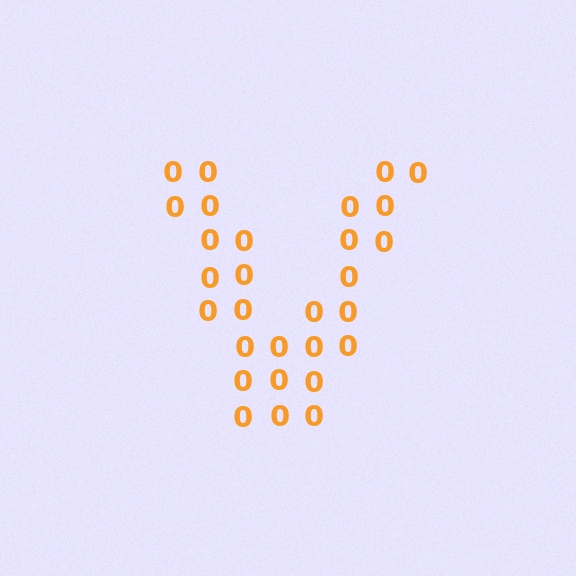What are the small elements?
The small elements are digit 0's.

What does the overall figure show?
The overall figure shows the letter V.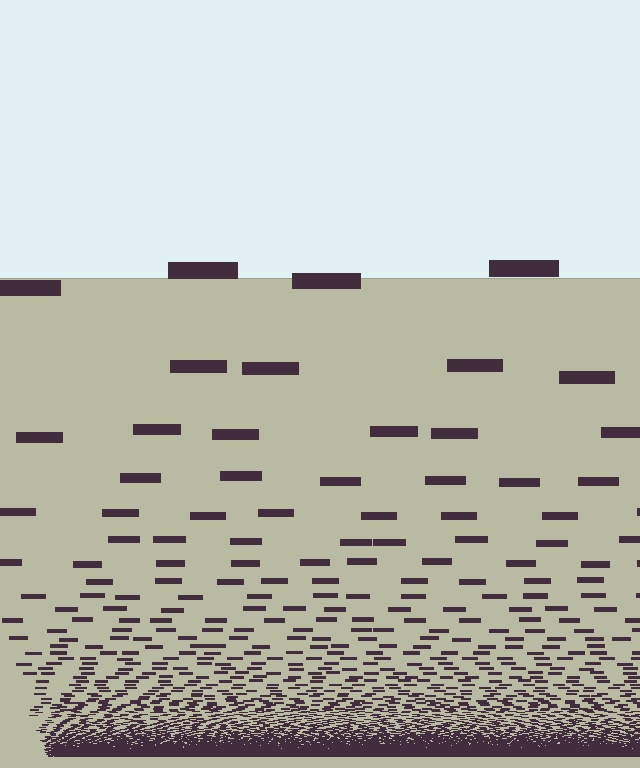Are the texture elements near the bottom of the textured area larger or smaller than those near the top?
Smaller. The gradient is inverted — elements near the bottom are smaller and denser.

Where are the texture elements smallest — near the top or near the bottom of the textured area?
Near the bottom.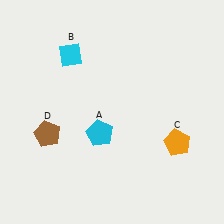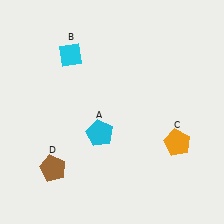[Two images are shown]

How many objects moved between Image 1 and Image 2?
1 object moved between the two images.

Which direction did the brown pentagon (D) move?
The brown pentagon (D) moved down.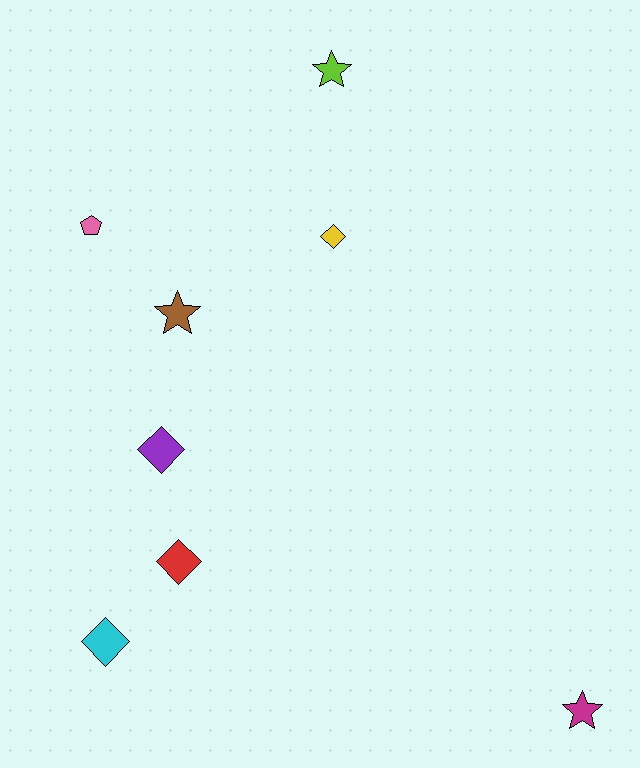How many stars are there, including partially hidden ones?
There are 3 stars.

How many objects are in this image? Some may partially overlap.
There are 8 objects.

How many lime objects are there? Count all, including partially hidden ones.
There is 1 lime object.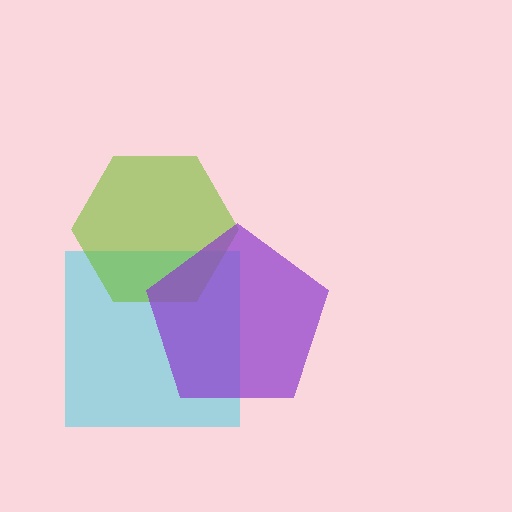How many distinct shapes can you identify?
There are 3 distinct shapes: a cyan square, a lime hexagon, a purple pentagon.